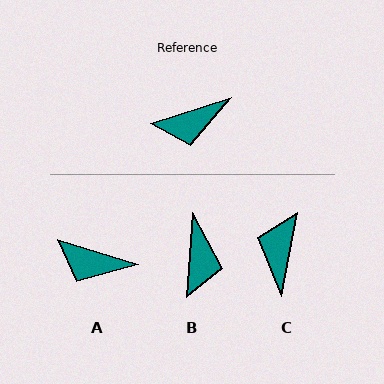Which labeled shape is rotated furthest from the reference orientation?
C, about 118 degrees away.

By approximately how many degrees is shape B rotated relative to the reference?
Approximately 68 degrees counter-clockwise.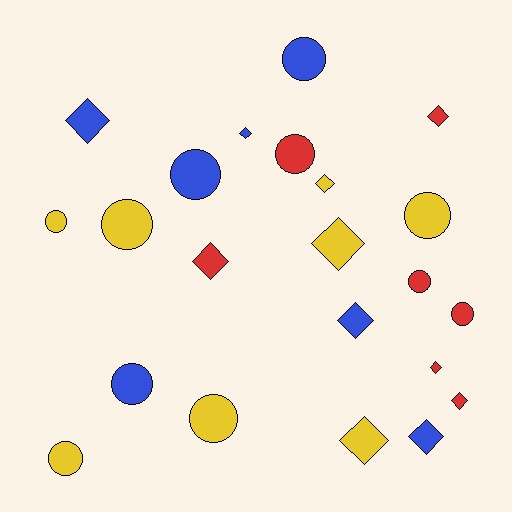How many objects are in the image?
There are 22 objects.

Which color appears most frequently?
Yellow, with 8 objects.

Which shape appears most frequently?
Diamond, with 11 objects.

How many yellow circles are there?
There are 5 yellow circles.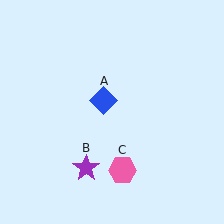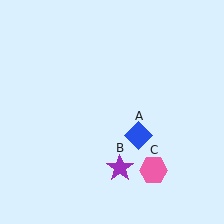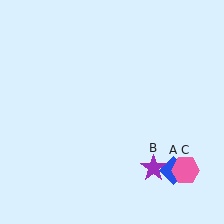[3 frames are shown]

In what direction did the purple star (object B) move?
The purple star (object B) moved right.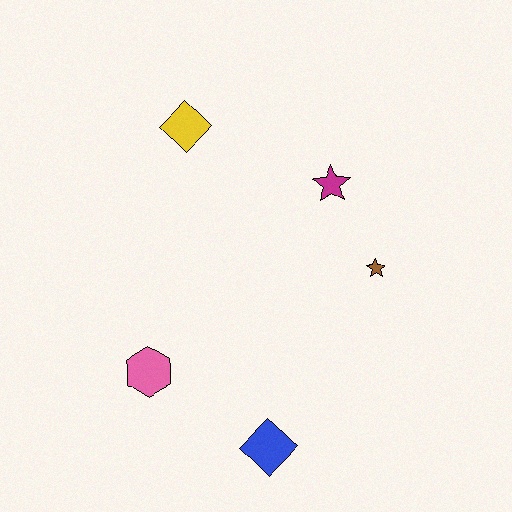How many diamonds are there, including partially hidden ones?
There are 2 diamonds.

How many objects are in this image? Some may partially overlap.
There are 5 objects.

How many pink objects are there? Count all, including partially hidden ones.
There is 1 pink object.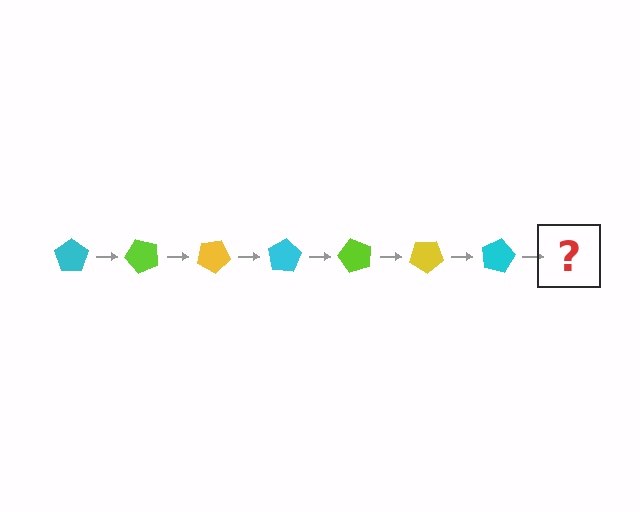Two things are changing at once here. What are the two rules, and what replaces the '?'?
The two rules are that it rotates 50 degrees each step and the color cycles through cyan, lime, and yellow. The '?' should be a lime pentagon, rotated 350 degrees from the start.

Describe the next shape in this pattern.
It should be a lime pentagon, rotated 350 degrees from the start.